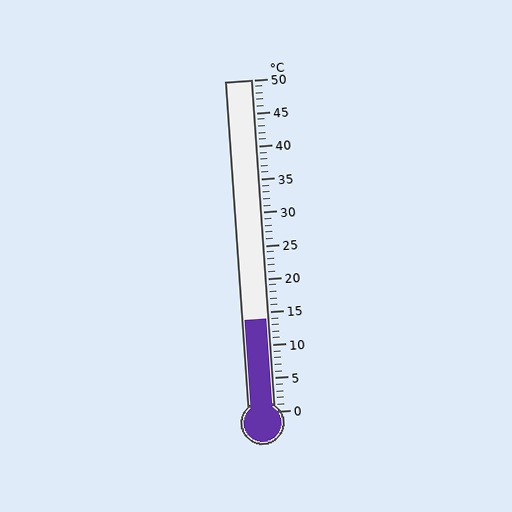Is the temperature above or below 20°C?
The temperature is below 20°C.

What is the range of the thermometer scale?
The thermometer scale ranges from 0°C to 50°C.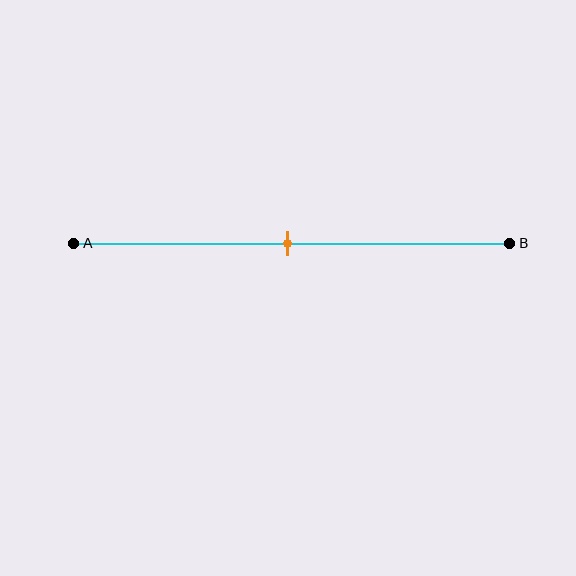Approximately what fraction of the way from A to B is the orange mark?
The orange mark is approximately 50% of the way from A to B.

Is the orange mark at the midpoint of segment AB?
Yes, the mark is approximately at the midpoint.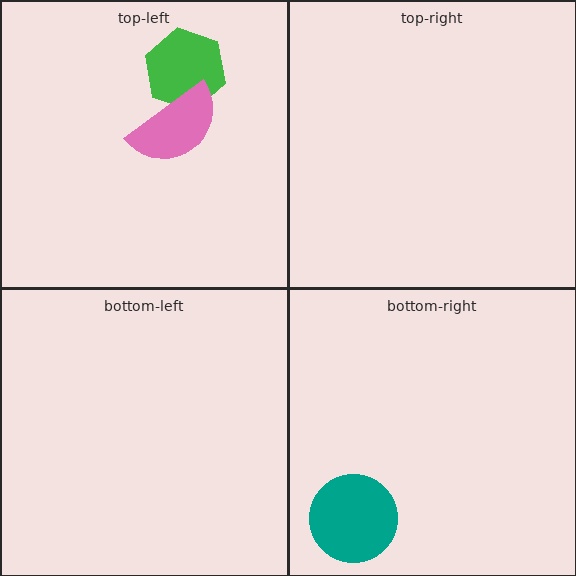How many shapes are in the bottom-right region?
1.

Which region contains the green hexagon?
The top-left region.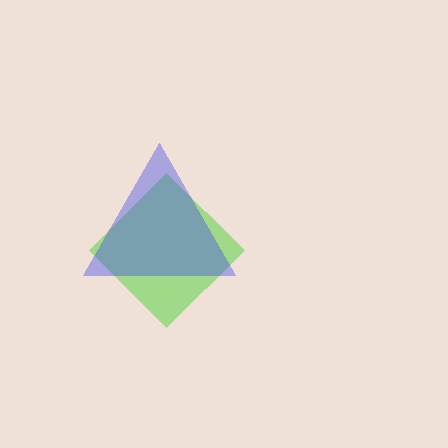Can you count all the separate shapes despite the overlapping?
Yes, there are 2 separate shapes.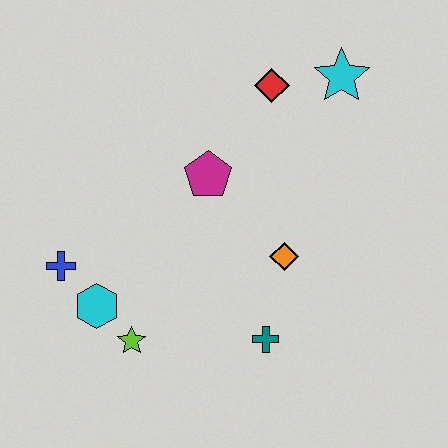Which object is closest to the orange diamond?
The teal cross is closest to the orange diamond.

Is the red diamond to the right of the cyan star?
No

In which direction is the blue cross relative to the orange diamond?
The blue cross is to the left of the orange diamond.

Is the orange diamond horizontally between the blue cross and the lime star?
No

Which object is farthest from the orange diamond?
The blue cross is farthest from the orange diamond.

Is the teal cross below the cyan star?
Yes